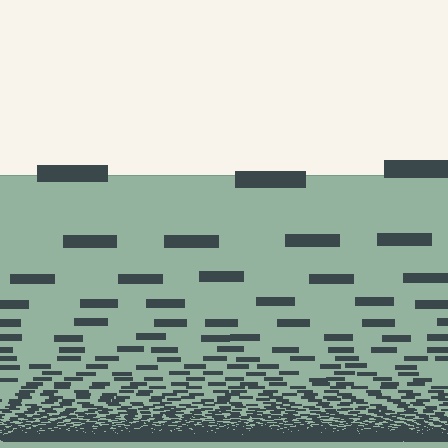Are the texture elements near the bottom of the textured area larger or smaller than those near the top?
Smaller. The gradient is inverted — elements near the bottom are smaller and denser.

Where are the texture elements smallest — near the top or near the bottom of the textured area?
Near the bottom.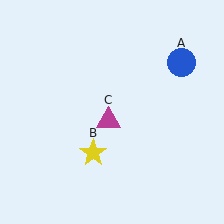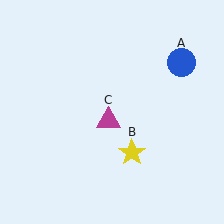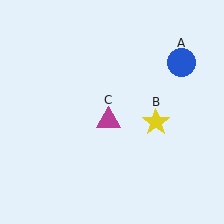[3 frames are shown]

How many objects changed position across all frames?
1 object changed position: yellow star (object B).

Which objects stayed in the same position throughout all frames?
Blue circle (object A) and magenta triangle (object C) remained stationary.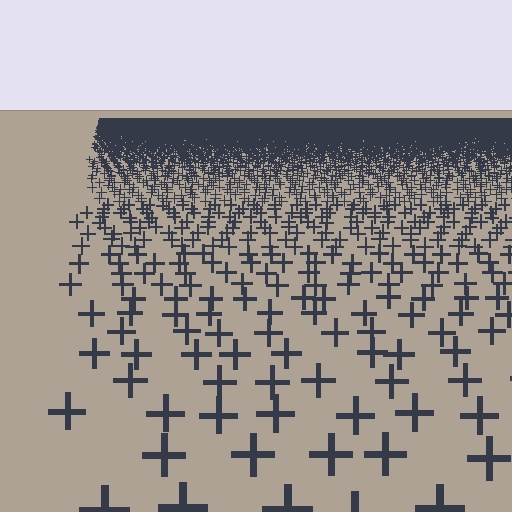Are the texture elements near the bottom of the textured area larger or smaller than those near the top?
Larger. Near the bottom, elements are closer to the viewer and appear at a bigger on-screen size.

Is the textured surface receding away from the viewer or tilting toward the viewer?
The surface is receding away from the viewer. Texture elements get smaller and denser toward the top.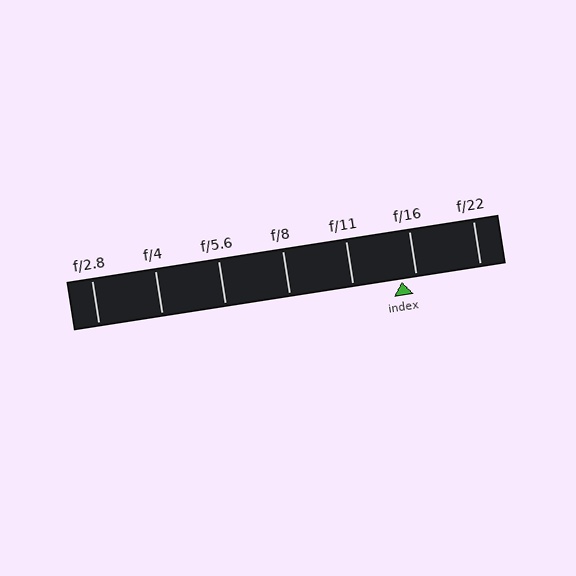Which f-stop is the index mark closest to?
The index mark is closest to f/16.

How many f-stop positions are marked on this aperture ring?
There are 7 f-stop positions marked.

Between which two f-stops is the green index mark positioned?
The index mark is between f/11 and f/16.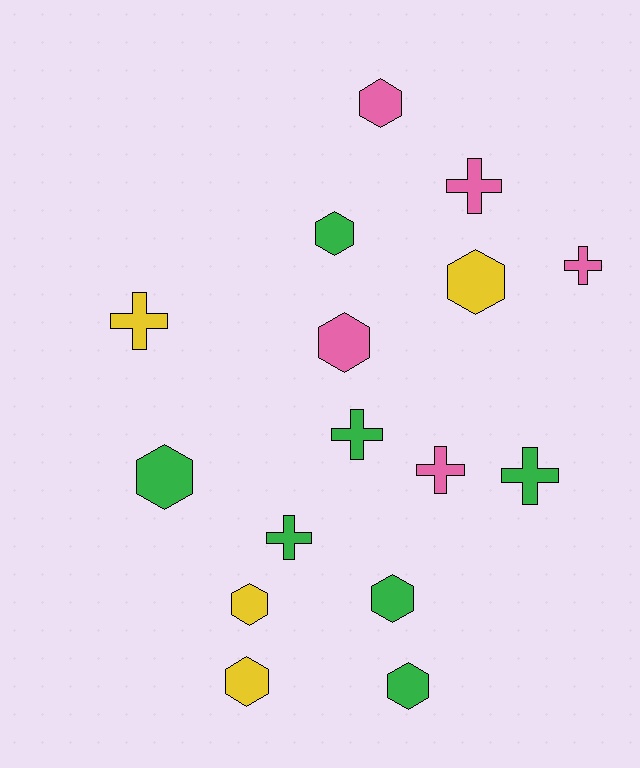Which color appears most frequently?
Green, with 7 objects.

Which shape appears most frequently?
Hexagon, with 9 objects.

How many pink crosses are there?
There are 3 pink crosses.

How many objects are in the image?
There are 16 objects.